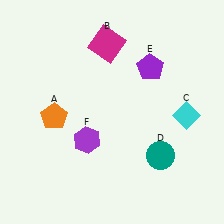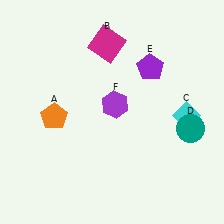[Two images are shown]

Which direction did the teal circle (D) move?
The teal circle (D) moved right.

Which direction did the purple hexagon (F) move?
The purple hexagon (F) moved up.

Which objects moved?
The objects that moved are: the teal circle (D), the purple hexagon (F).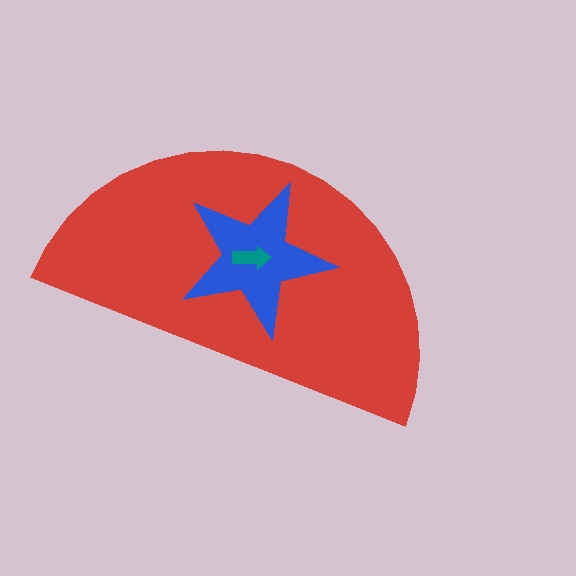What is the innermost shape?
The teal arrow.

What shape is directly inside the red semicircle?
The blue star.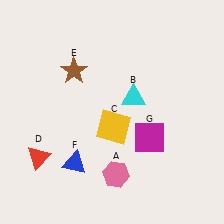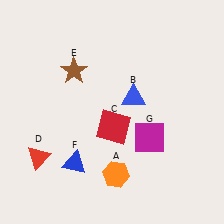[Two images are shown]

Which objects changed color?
A changed from pink to orange. B changed from cyan to blue. C changed from yellow to red.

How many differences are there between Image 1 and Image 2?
There are 3 differences between the two images.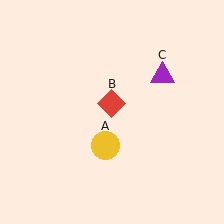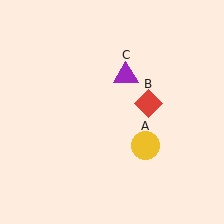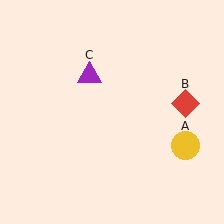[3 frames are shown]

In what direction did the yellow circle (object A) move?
The yellow circle (object A) moved right.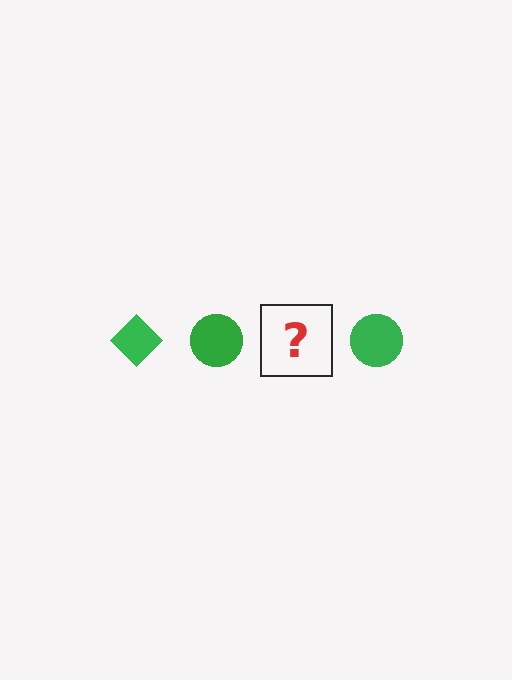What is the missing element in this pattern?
The missing element is a green diamond.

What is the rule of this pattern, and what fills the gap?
The rule is that the pattern cycles through diamond, circle shapes in green. The gap should be filled with a green diamond.